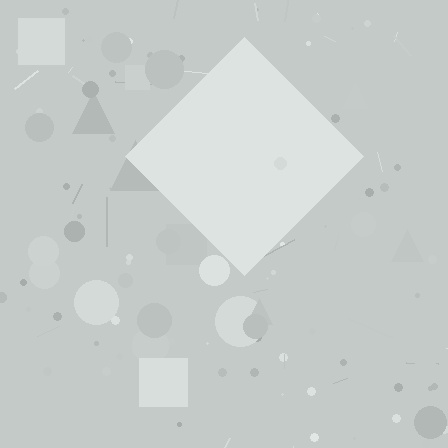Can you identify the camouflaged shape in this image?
The camouflaged shape is a diamond.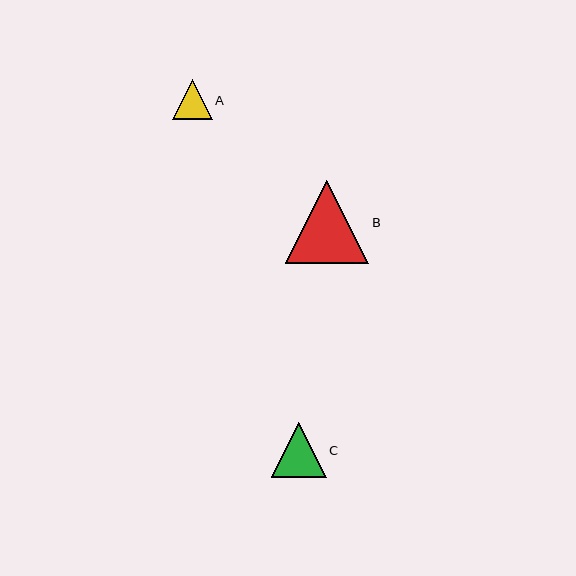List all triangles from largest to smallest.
From largest to smallest: B, C, A.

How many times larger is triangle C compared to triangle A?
Triangle C is approximately 1.4 times the size of triangle A.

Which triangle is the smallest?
Triangle A is the smallest with a size of approximately 40 pixels.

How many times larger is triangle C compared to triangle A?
Triangle C is approximately 1.4 times the size of triangle A.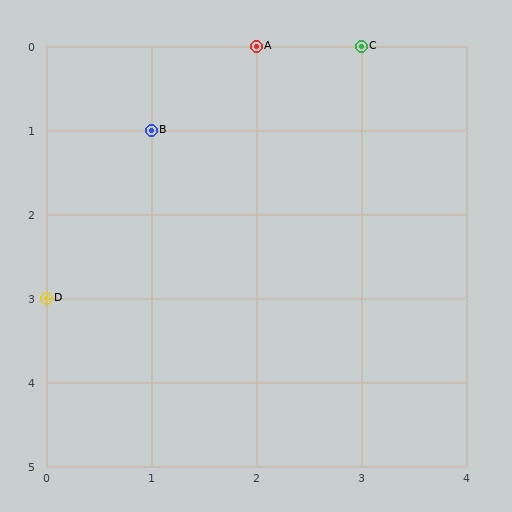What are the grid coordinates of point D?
Point D is at grid coordinates (0, 3).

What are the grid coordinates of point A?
Point A is at grid coordinates (2, 0).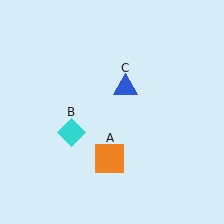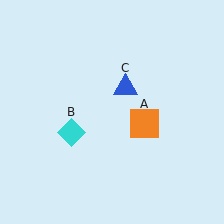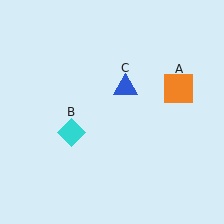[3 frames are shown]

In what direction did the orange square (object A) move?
The orange square (object A) moved up and to the right.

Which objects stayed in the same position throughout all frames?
Cyan diamond (object B) and blue triangle (object C) remained stationary.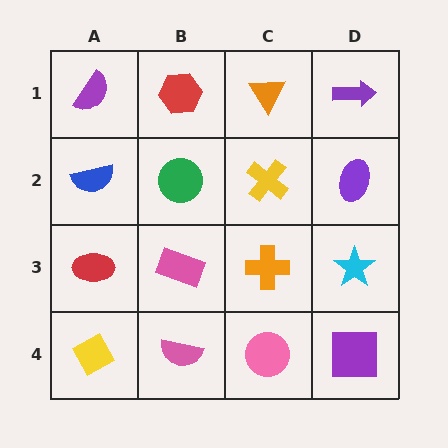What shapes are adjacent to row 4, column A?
A red ellipse (row 3, column A), a pink semicircle (row 4, column B).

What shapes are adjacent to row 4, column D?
A cyan star (row 3, column D), a pink circle (row 4, column C).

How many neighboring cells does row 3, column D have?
3.